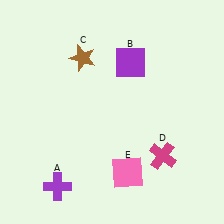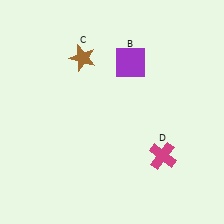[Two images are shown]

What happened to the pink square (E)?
The pink square (E) was removed in Image 2. It was in the bottom-right area of Image 1.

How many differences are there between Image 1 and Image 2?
There are 2 differences between the two images.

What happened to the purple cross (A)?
The purple cross (A) was removed in Image 2. It was in the bottom-left area of Image 1.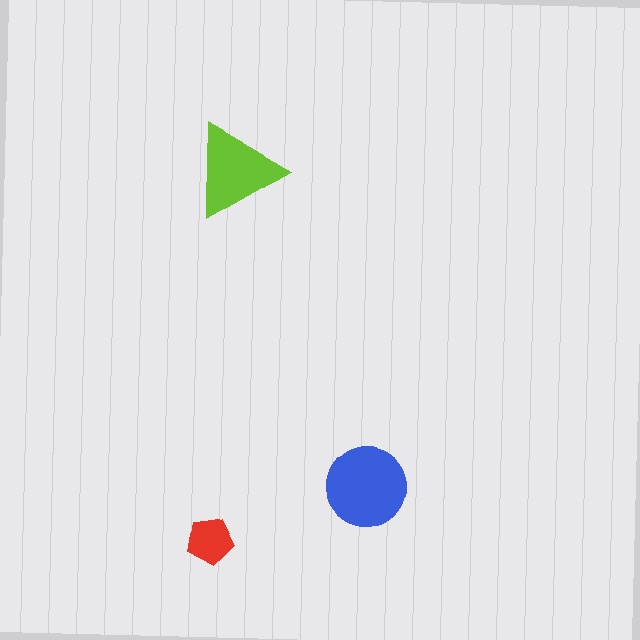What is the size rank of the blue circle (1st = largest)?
1st.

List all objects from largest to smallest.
The blue circle, the lime triangle, the red pentagon.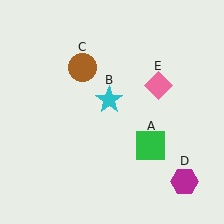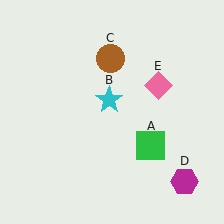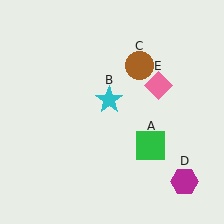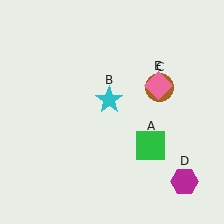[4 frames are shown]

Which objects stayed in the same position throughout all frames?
Green square (object A) and cyan star (object B) and magenta hexagon (object D) and pink diamond (object E) remained stationary.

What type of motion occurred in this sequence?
The brown circle (object C) rotated clockwise around the center of the scene.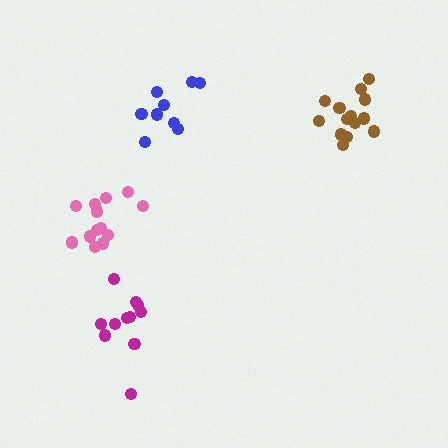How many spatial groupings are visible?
There are 4 spatial groupings.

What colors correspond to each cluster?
The clusters are colored: pink, brown, blue, magenta.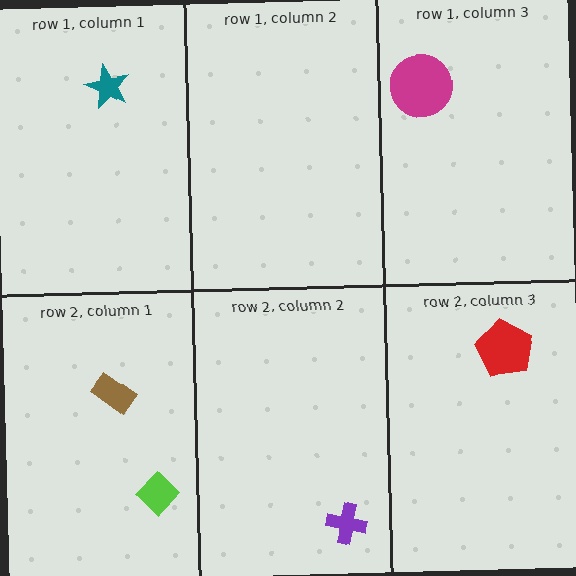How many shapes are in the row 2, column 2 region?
1.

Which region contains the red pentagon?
The row 2, column 3 region.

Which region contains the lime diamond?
The row 2, column 1 region.